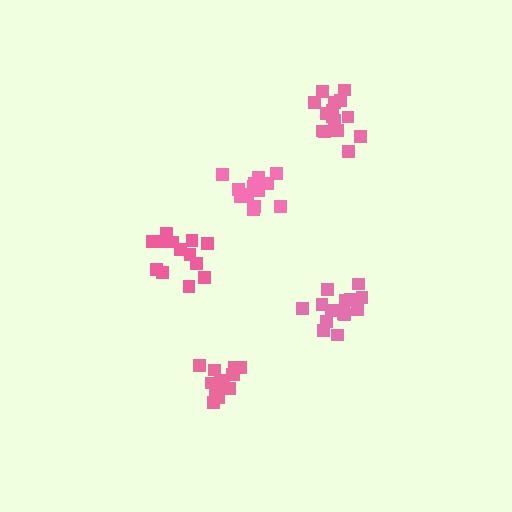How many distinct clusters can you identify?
There are 5 distinct clusters.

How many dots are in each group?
Group 1: 15 dots, Group 2: 14 dots, Group 3: 15 dots, Group 4: 13 dots, Group 5: 14 dots (71 total).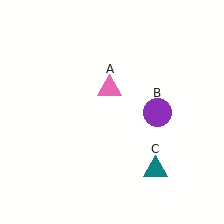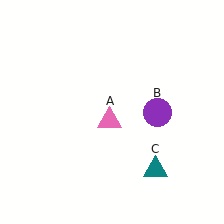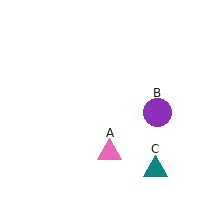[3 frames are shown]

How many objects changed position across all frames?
1 object changed position: pink triangle (object A).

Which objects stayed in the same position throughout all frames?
Purple circle (object B) and teal triangle (object C) remained stationary.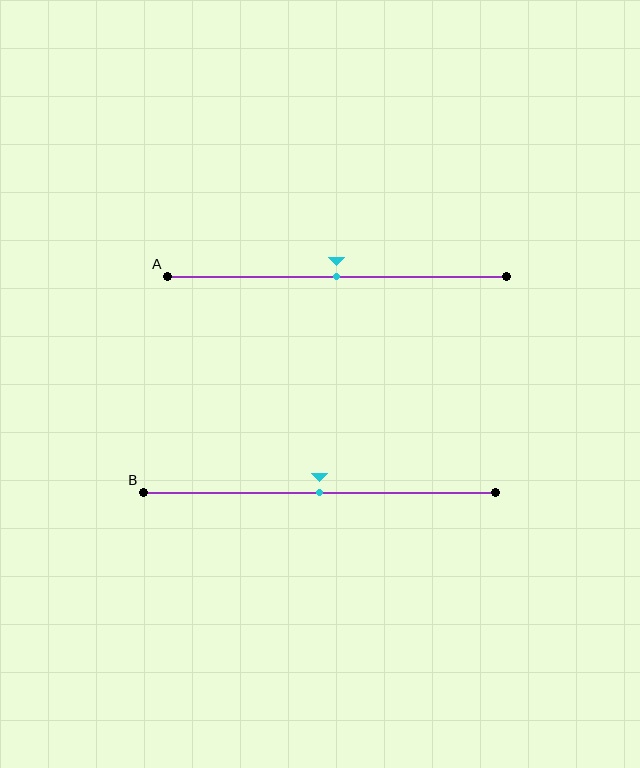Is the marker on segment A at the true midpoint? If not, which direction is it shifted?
Yes, the marker on segment A is at the true midpoint.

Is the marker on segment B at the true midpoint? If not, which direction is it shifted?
Yes, the marker on segment B is at the true midpoint.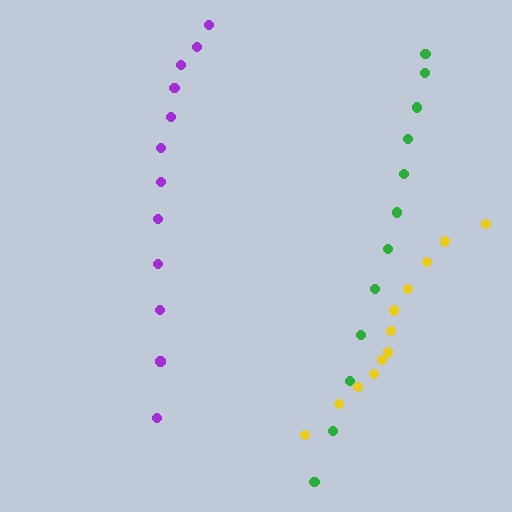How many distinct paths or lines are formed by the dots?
There are 3 distinct paths.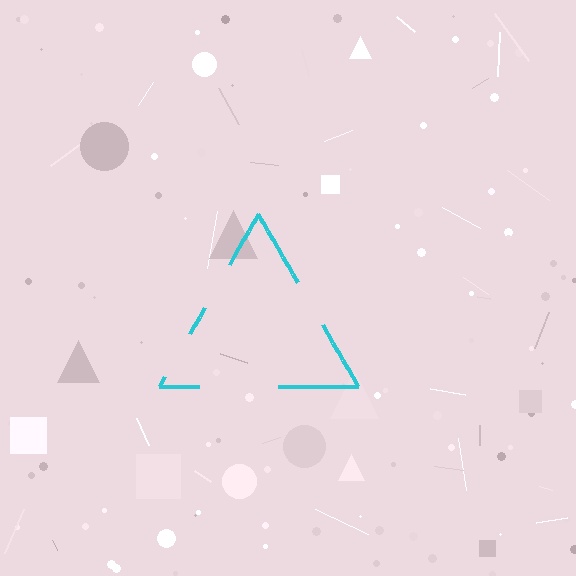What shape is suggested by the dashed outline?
The dashed outline suggests a triangle.